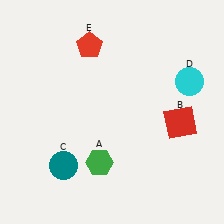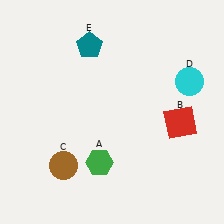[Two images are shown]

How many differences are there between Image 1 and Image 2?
There are 2 differences between the two images.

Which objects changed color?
C changed from teal to brown. E changed from red to teal.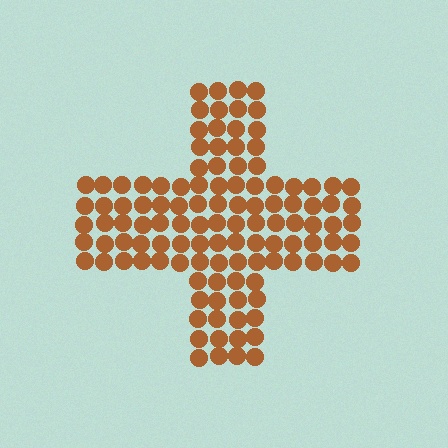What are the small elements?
The small elements are circles.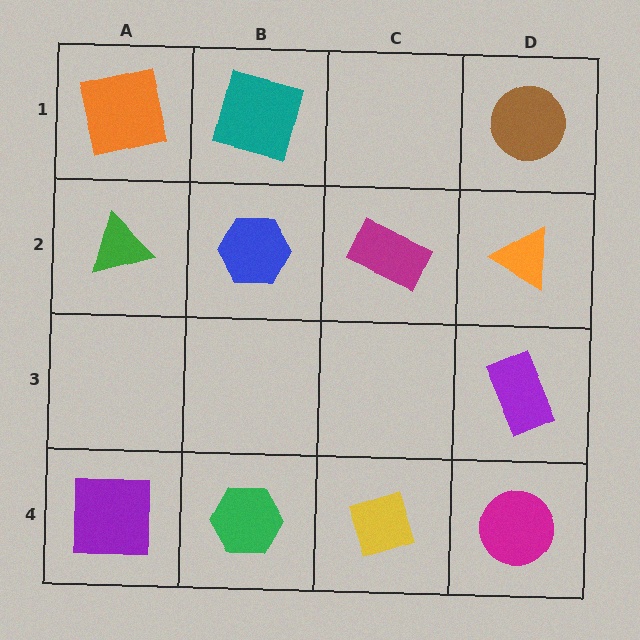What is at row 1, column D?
A brown circle.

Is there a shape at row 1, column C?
No, that cell is empty.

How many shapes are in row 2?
4 shapes.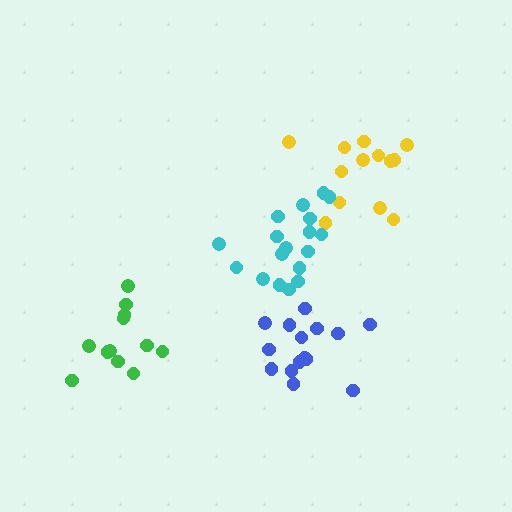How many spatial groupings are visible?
There are 4 spatial groupings.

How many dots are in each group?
Group 1: 12 dots, Group 2: 15 dots, Group 3: 13 dots, Group 4: 18 dots (58 total).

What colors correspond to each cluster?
The clusters are colored: green, blue, yellow, cyan.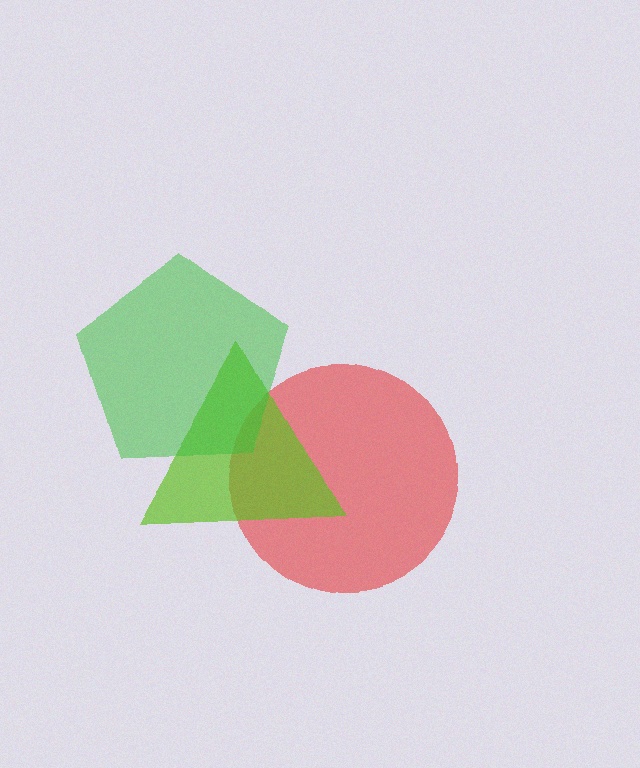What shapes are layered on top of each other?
The layered shapes are: a red circle, a lime triangle, a green pentagon.